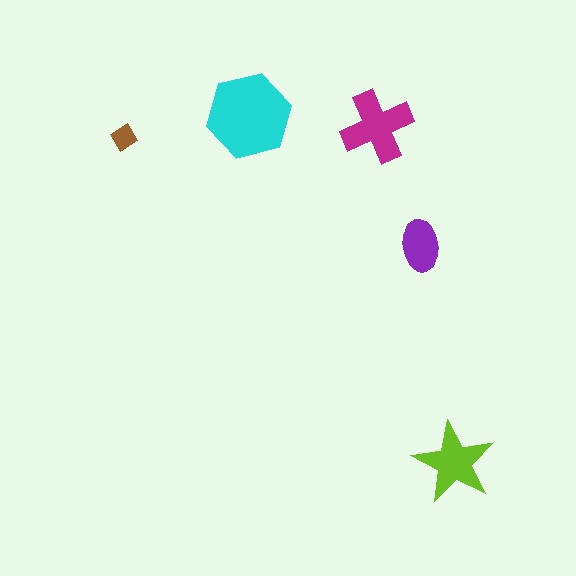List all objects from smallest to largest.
The brown diamond, the purple ellipse, the lime star, the magenta cross, the cyan hexagon.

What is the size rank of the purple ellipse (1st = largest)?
4th.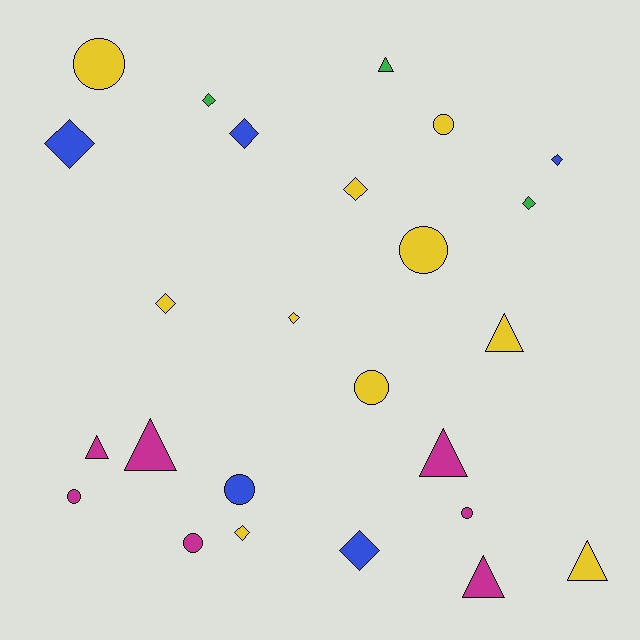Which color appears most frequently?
Yellow, with 10 objects.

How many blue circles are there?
There is 1 blue circle.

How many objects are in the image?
There are 25 objects.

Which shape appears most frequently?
Diamond, with 10 objects.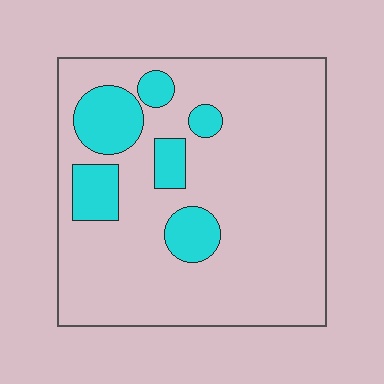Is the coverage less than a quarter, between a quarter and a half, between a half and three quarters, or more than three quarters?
Less than a quarter.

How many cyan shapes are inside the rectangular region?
6.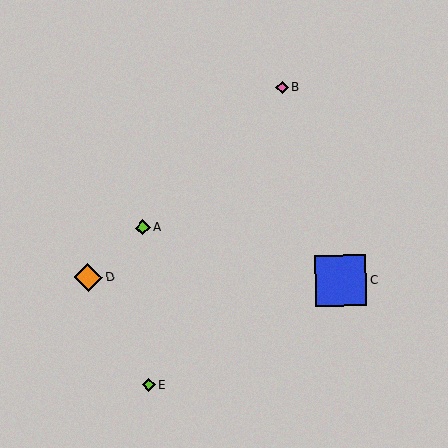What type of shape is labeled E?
Shape E is a lime diamond.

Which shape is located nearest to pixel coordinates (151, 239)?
The lime diamond (labeled A) at (143, 228) is nearest to that location.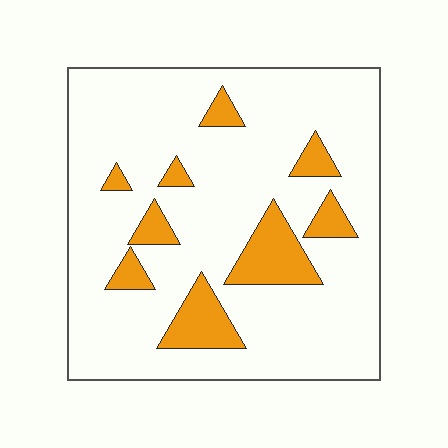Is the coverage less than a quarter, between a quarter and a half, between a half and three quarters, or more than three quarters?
Less than a quarter.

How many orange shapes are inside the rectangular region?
9.